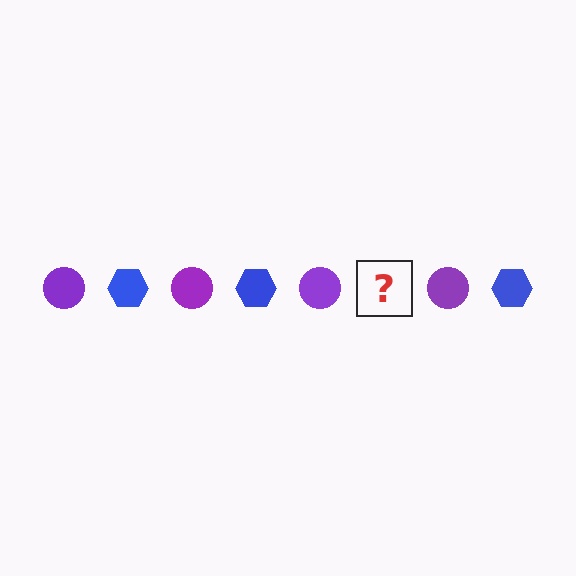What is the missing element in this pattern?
The missing element is a blue hexagon.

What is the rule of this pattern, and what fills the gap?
The rule is that the pattern alternates between purple circle and blue hexagon. The gap should be filled with a blue hexagon.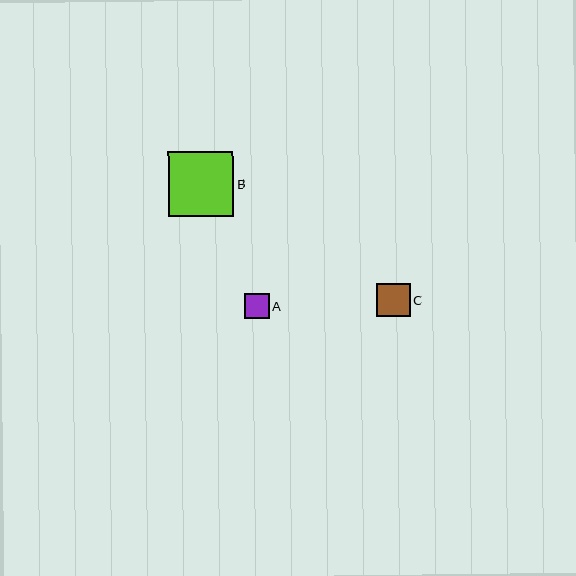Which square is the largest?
Square B is the largest with a size of approximately 65 pixels.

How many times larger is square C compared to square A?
Square C is approximately 1.4 times the size of square A.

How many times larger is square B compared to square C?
Square B is approximately 1.9 times the size of square C.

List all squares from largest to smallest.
From largest to smallest: B, C, A.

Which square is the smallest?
Square A is the smallest with a size of approximately 25 pixels.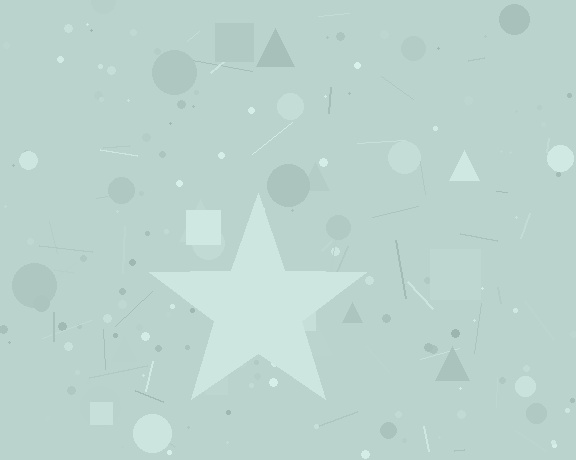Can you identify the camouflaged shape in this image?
The camouflaged shape is a star.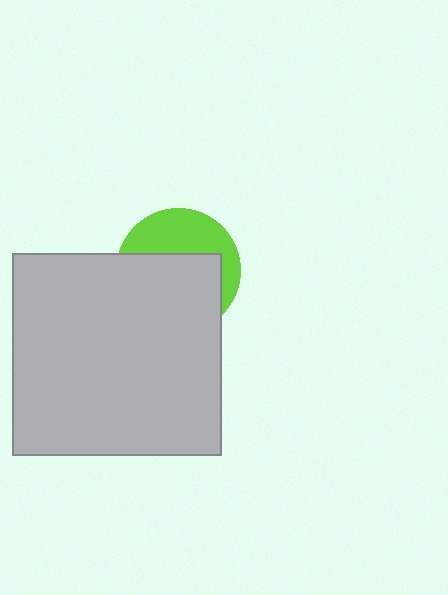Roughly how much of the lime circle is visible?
A small part of it is visible (roughly 40%).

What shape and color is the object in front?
The object in front is a light gray rectangle.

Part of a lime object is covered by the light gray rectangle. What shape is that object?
It is a circle.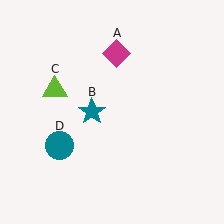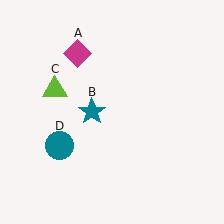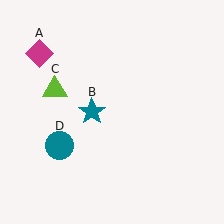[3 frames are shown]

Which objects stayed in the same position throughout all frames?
Teal star (object B) and lime triangle (object C) and teal circle (object D) remained stationary.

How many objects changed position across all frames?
1 object changed position: magenta diamond (object A).